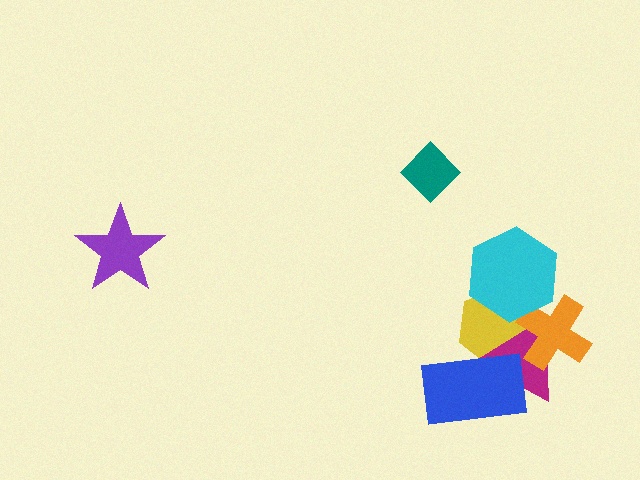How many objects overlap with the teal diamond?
0 objects overlap with the teal diamond.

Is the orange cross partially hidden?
Yes, it is partially covered by another shape.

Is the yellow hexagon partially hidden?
Yes, it is partially covered by another shape.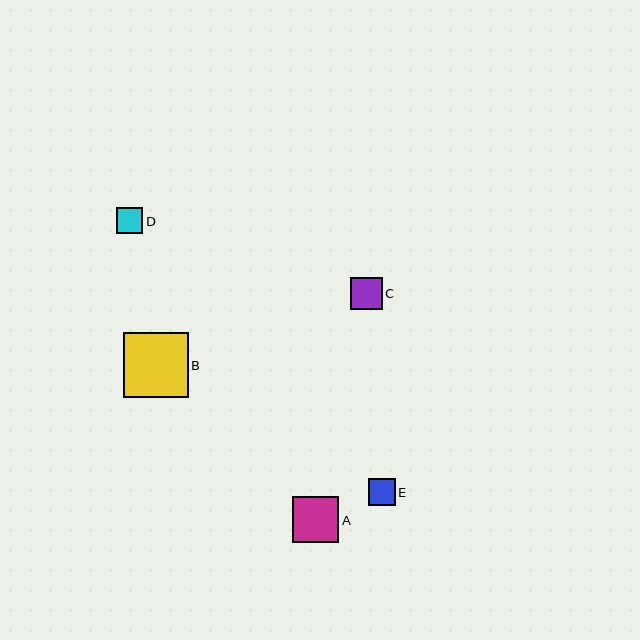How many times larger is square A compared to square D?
Square A is approximately 1.8 times the size of square D.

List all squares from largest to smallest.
From largest to smallest: B, A, C, E, D.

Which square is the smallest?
Square D is the smallest with a size of approximately 26 pixels.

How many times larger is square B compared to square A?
Square B is approximately 1.4 times the size of square A.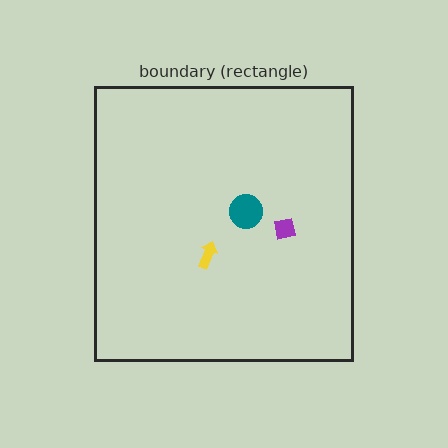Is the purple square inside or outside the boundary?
Inside.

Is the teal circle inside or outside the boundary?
Inside.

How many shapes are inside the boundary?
3 inside, 0 outside.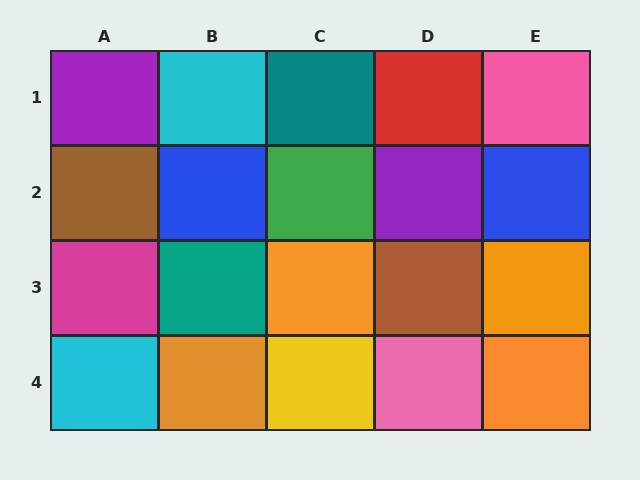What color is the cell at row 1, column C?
Teal.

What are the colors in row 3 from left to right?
Magenta, teal, orange, brown, orange.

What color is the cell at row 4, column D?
Pink.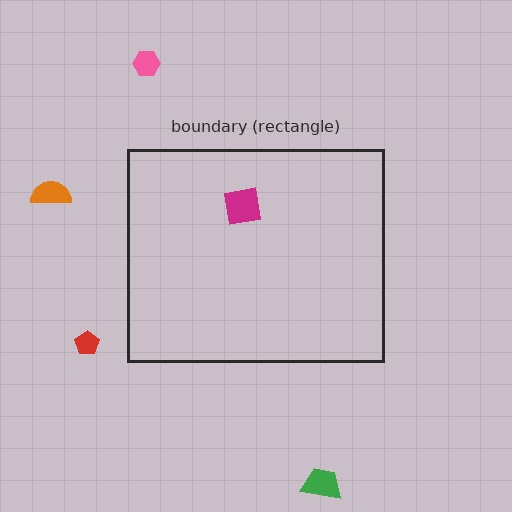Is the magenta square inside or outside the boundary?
Inside.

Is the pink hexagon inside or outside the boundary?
Outside.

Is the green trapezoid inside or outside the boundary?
Outside.